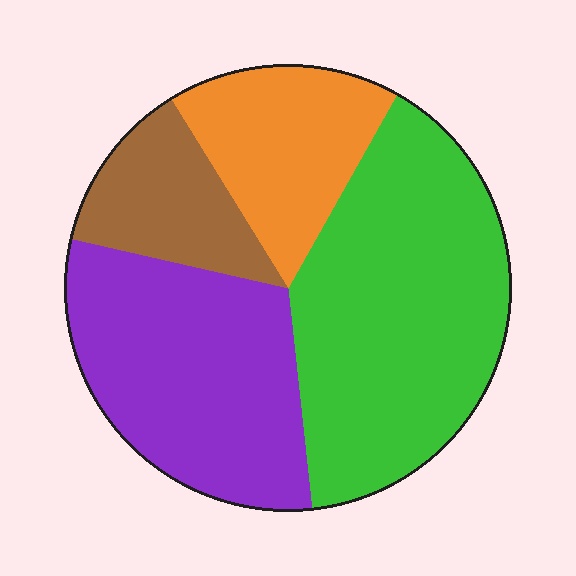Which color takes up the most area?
Green, at roughly 40%.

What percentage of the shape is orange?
Orange covers around 15% of the shape.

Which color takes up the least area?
Brown, at roughly 15%.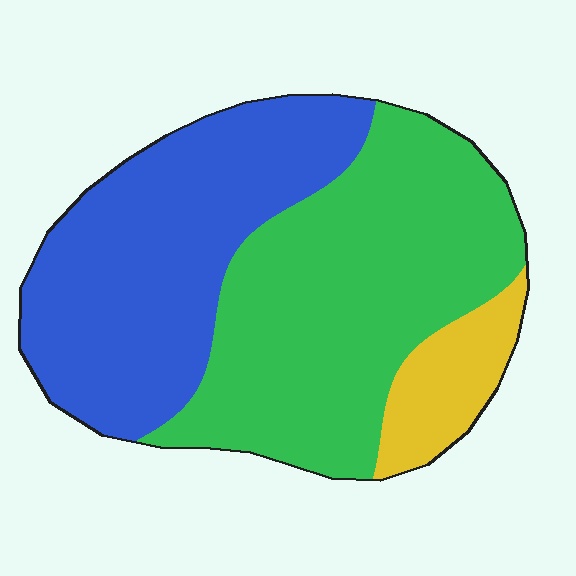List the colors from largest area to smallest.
From largest to smallest: green, blue, yellow.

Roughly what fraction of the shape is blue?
Blue takes up between a third and a half of the shape.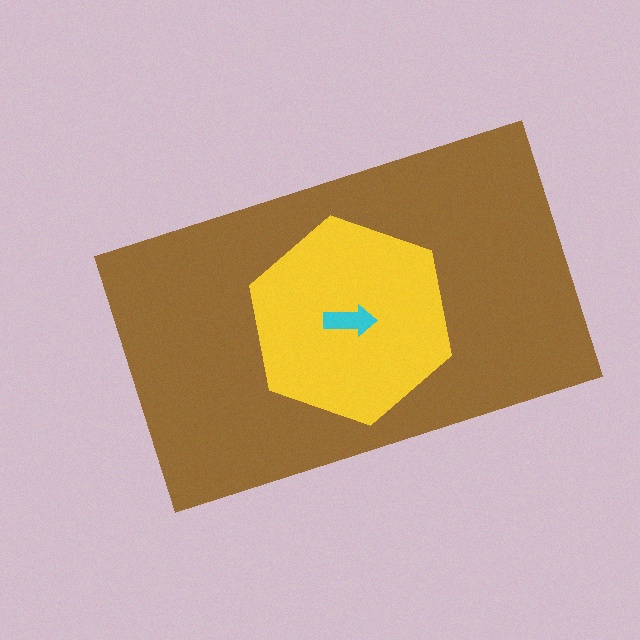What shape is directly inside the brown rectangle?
The yellow hexagon.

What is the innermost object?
The cyan arrow.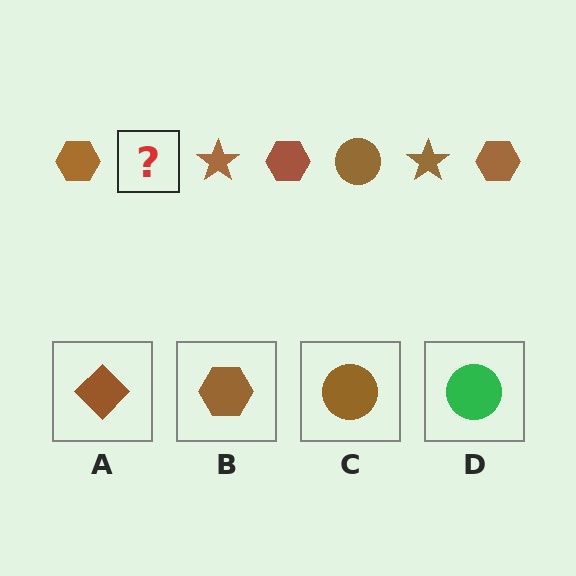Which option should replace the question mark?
Option C.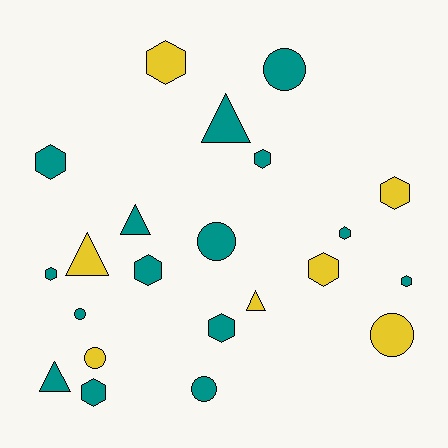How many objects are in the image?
There are 22 objects.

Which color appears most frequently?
Teal, with 15 objects.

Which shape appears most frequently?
Hexagon, with 11 objects.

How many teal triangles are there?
There are 3 teal triangles.